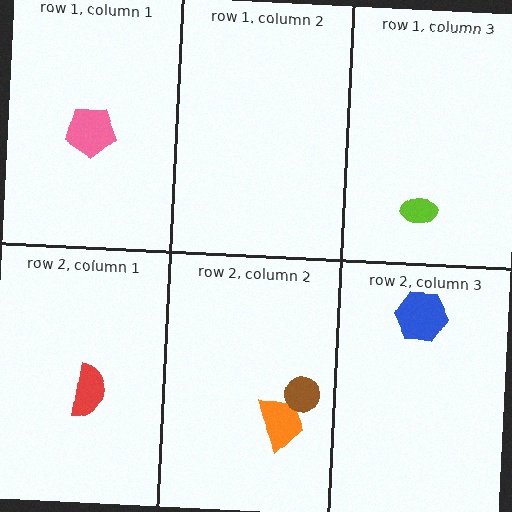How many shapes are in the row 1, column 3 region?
1.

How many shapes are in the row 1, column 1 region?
1.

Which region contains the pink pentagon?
The row 1, column 1 region.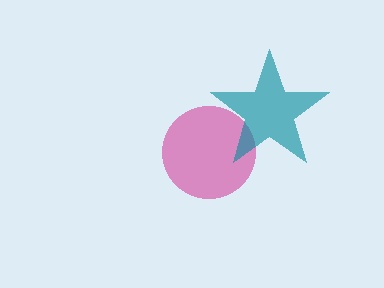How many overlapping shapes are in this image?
There are 2 overlapping shapes in the image.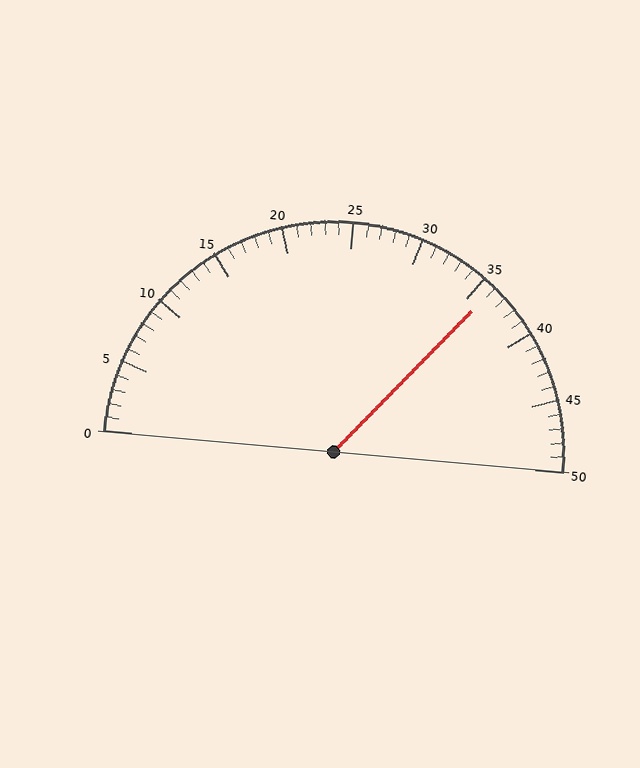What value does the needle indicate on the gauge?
The needle indicates approximately 36.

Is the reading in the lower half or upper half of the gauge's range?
The reading is in the upper half of the range (0 to 50).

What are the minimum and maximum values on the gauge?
The gauge ranges from 0 to 50.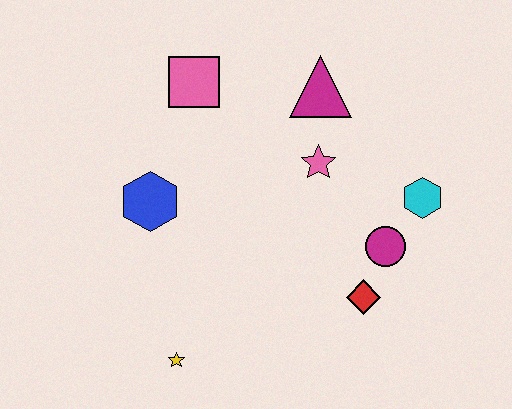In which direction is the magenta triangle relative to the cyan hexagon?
The magenta triangle is above the cyan hexagon.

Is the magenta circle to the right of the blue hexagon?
Yes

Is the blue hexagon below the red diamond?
No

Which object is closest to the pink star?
The magenta triangle is closest to the pink star.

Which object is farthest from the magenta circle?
The pink square is farthest from the magenta circle.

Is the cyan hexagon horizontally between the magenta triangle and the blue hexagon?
No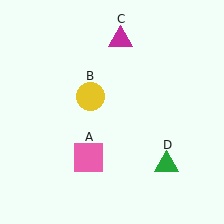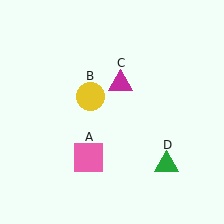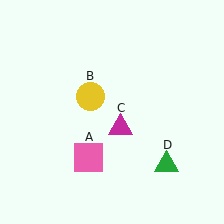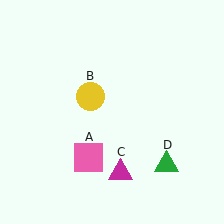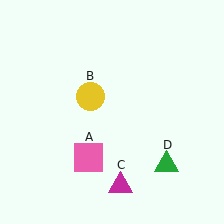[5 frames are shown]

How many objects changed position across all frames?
1 object changed position: magenta triangle (object C).